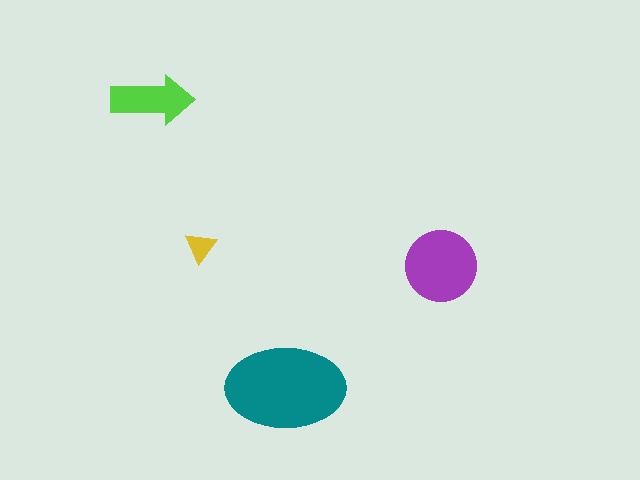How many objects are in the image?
There are 4 objects in the image.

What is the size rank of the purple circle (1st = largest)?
2nd.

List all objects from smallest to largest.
The yellow triangle, the lime arrow, the purple circle, the teal ellipse.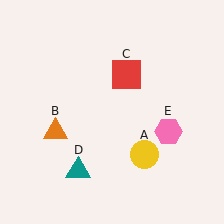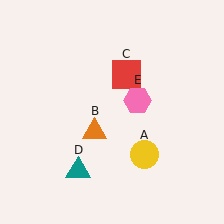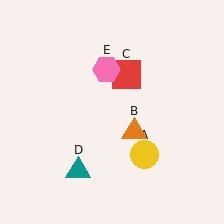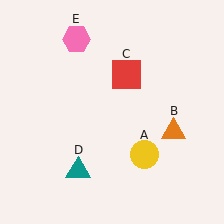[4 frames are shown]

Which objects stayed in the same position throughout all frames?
Yellow circle (object A) and red square (object C) and teal triangle (object D) remained stationary.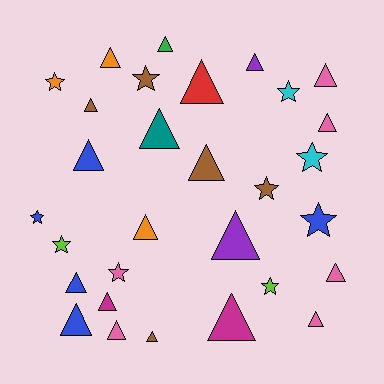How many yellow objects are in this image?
There are no yellow objects.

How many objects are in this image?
There are 30 objects.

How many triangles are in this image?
There are 20 triangles.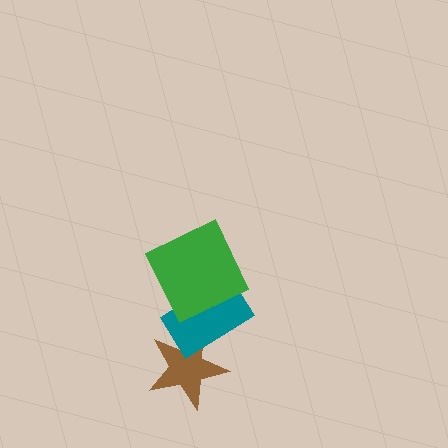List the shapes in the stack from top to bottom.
From top to bottom: the green square, the teal rectangle, the brown star.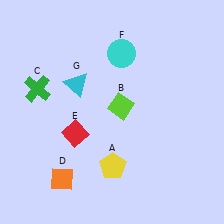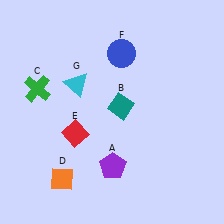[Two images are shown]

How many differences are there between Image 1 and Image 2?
There are 3 differences between the two images.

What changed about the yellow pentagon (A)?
In Image 1, A is yellow. In Image 2, it changed to purple.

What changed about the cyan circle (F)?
In Image 1, F is cyan. In Image 2, it changed to blue.